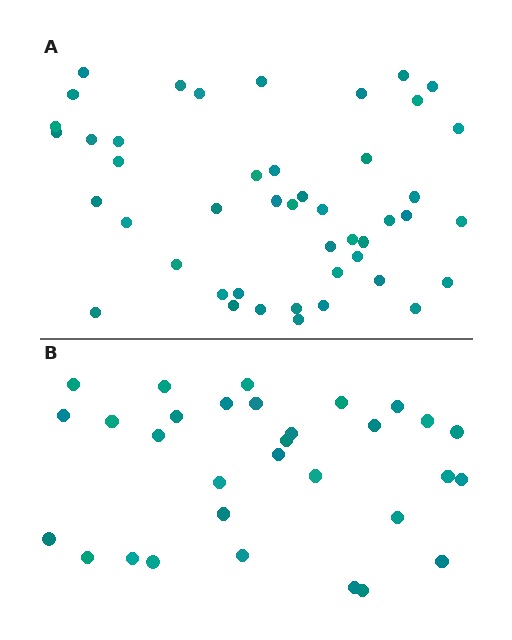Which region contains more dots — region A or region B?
Region A (the top region) has more dots.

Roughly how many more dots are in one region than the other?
Region A has approximately 15 more dots than region B.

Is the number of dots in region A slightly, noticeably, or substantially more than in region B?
Region A has substantially more. The ratio is roughly 1.5 to 1.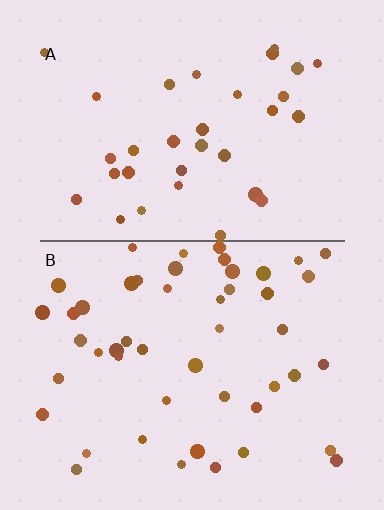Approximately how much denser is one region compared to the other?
Approximately 1.4× — region B over region A.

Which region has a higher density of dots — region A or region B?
B (the bottom).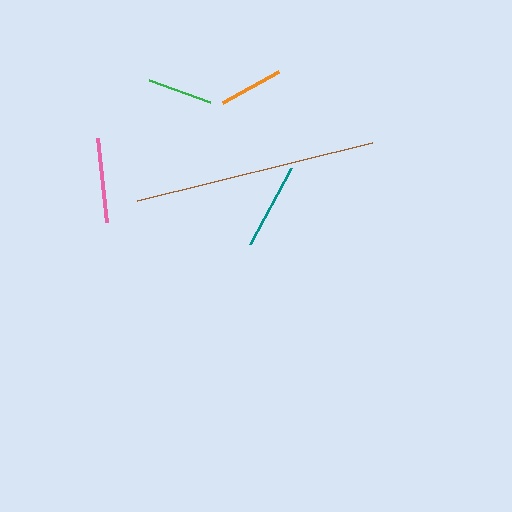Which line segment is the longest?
The brown line is the longest at approximately 242 pixels.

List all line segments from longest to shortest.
From longest to shortest: brown, teal, pink, green, orange.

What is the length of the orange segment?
The orange segment is approximately 64 pixels long.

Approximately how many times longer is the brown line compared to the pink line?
The brown line is approximately 2.9 times the length of the pink line.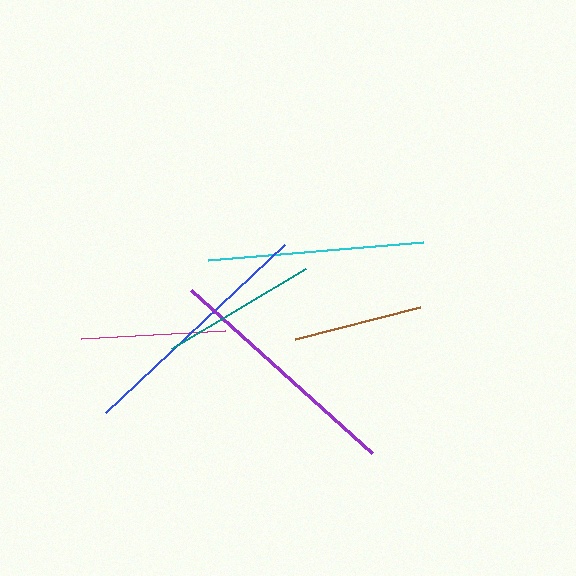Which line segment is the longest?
The blue line is the longest at approximately 246 pixels.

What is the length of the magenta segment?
The magenta segment is approximately 143 pixels long.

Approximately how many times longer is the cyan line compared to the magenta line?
The cyan line is approximately 1.5 times the length of the magenta line.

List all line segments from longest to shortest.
From longest to shortest: blue, purple, cyan, teal, magenta, brown.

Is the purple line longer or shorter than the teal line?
The purple line is longer than the teal line.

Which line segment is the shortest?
The brown line is the shortest at approximately 130 pixels.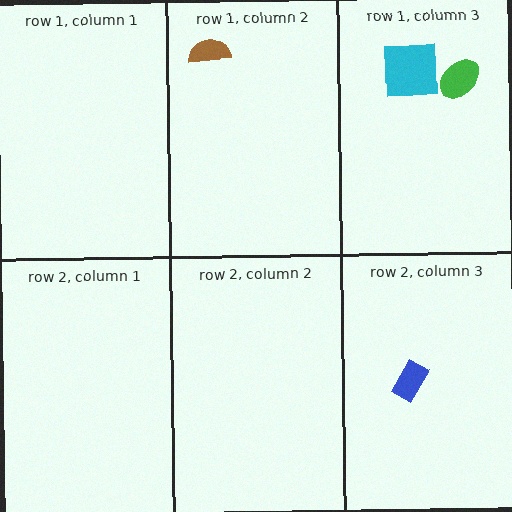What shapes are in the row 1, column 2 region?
The brown semicircle.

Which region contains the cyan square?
The row 1, column 3 region.